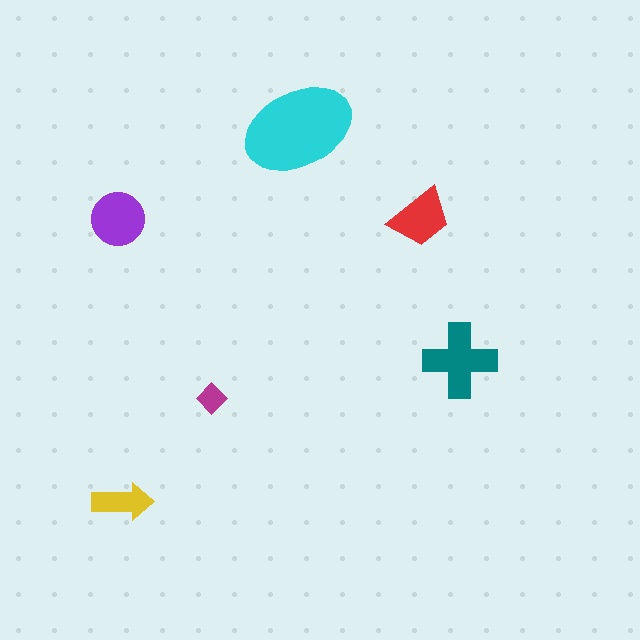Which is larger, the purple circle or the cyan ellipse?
The cyan ellipse.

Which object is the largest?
The cyan ellipse.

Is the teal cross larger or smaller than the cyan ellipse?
Smaller.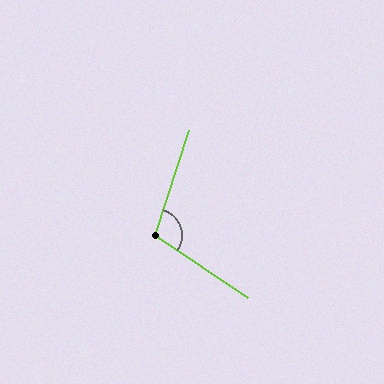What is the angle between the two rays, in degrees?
Approximately 106 degrees.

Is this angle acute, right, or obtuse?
It is obtuse.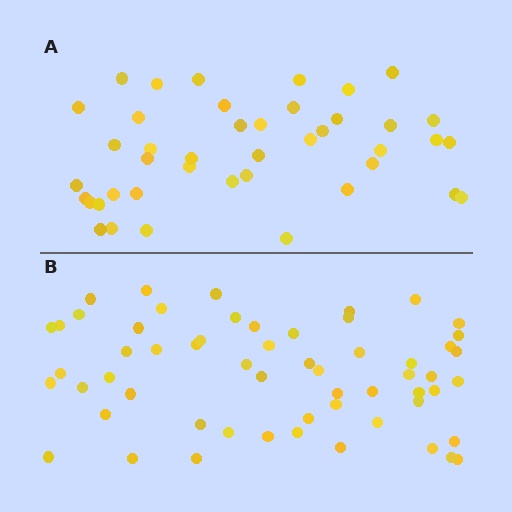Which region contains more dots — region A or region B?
Region B (the bottom region) has more dots.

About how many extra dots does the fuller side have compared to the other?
Region B has approximately 15 more dots than region A.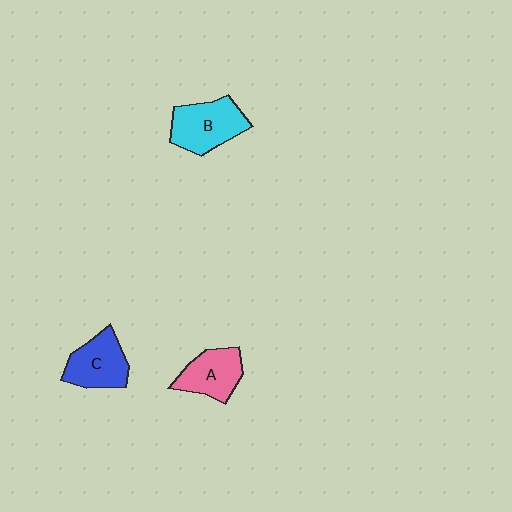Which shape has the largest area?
Shape B (cyan).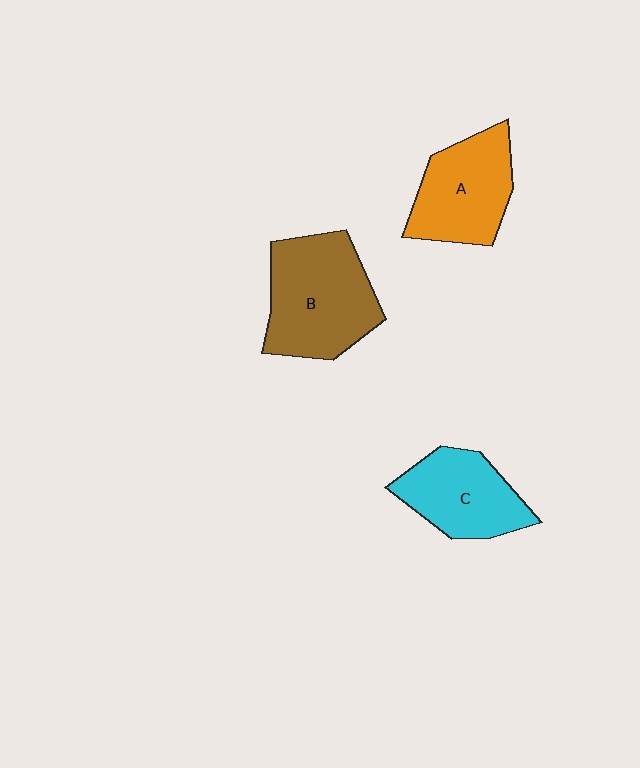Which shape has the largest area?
Shape B (brown).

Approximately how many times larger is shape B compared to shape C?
Approximately 1.4 times.